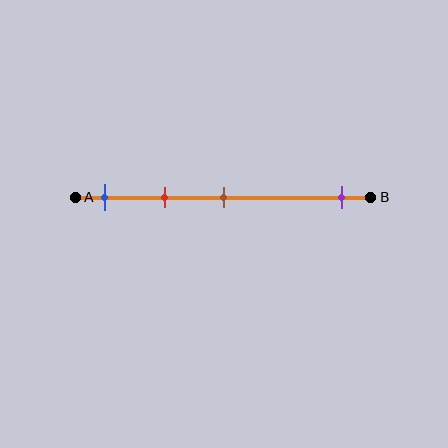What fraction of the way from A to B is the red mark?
The red mark is approximately 30% (0.3) of the way from A to B.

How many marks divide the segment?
There are 4 marks dividing the segment.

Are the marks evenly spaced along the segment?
No, the marks are not evenly spaced.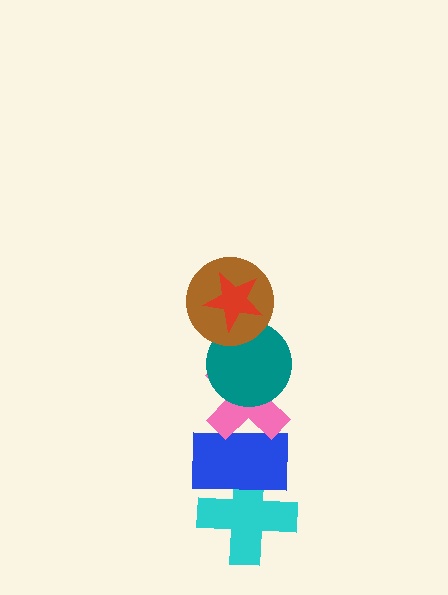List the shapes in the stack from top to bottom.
From top to bottom: the red star, the brown circle, the teal circle, the pink cross, the blue rectangle, the cyan cross.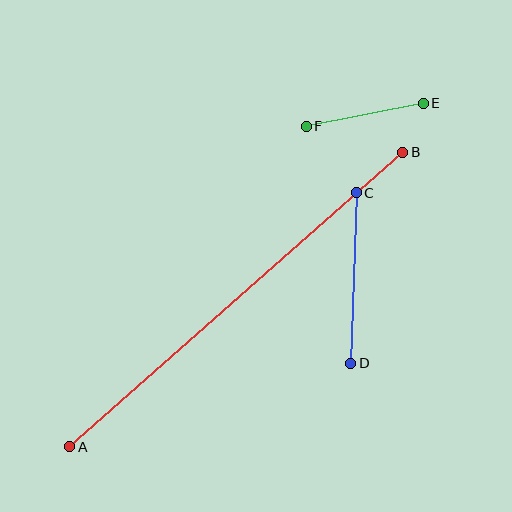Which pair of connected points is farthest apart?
Points A and B are farthest apart.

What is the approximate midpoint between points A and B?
The midpoint is at approximately (236, 300) pixels.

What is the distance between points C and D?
The distance is approximately 171 pixels.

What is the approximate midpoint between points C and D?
The midpoint is at approximately (353, 278) pixels.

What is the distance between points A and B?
The distance is approximately 444 pixels.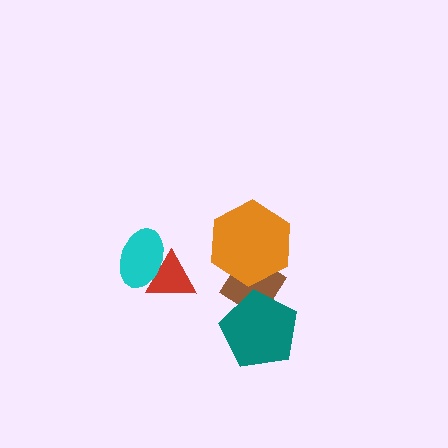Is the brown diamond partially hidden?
Yes, it is partially covered by another shape.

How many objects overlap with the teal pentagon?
1 object overlaps with the teal pentagon.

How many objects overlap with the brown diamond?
2 objects overlap with the brown diamond.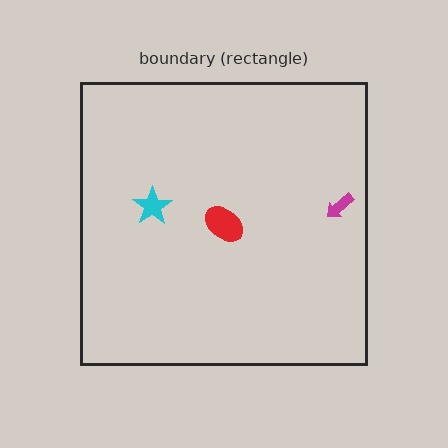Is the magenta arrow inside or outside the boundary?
Inside.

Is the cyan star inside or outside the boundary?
Inside.